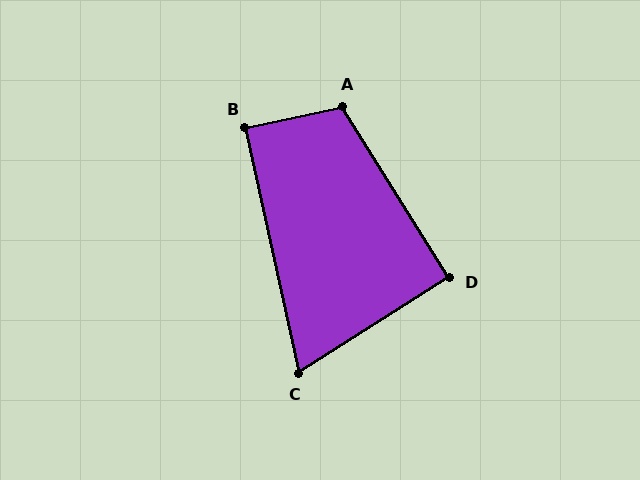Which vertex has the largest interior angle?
A, at approximately 110 degrees.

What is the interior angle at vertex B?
Approximately 90 degrees (approximately right).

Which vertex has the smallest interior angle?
C, at approximately 70 degrees.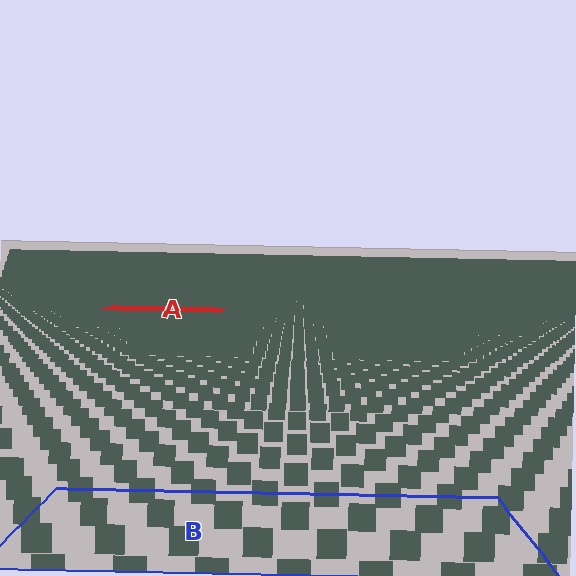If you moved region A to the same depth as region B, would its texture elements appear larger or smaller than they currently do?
They would appear larger. At a closer depth, the same texture elements are projected at a bigger on-screen size.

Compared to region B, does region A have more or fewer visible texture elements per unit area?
Region A has more texture elements per unit area — they are packed more densely because it is farther away.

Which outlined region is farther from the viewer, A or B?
Region A is farther from the viewer — the texture elements inside it appear smaller and more densely packed.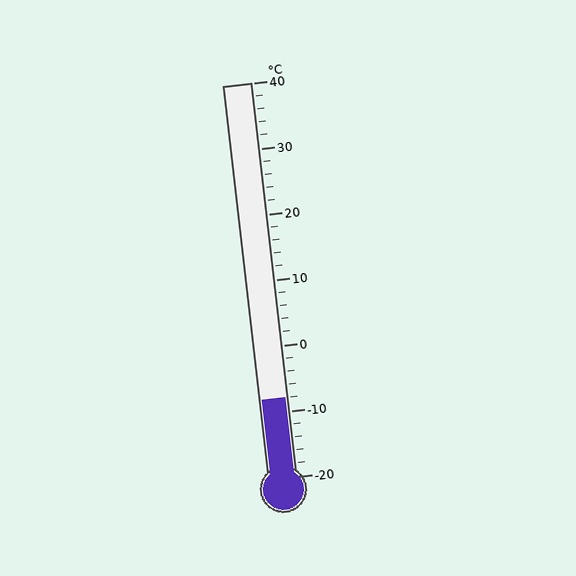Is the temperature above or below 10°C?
The temperature is below 10°C.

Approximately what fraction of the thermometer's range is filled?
The thermometer is filled to approximately 20% of its range.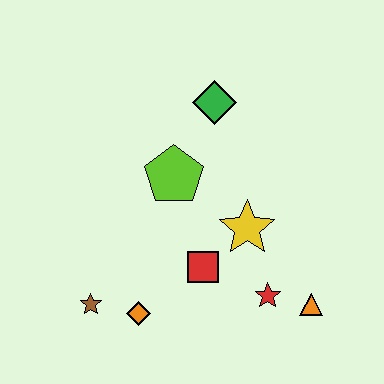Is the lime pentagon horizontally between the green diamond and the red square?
No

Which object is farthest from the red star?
The green diamond is farthest from the red star.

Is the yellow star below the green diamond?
Yes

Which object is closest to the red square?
The yellow star is closest to the red square.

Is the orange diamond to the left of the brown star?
No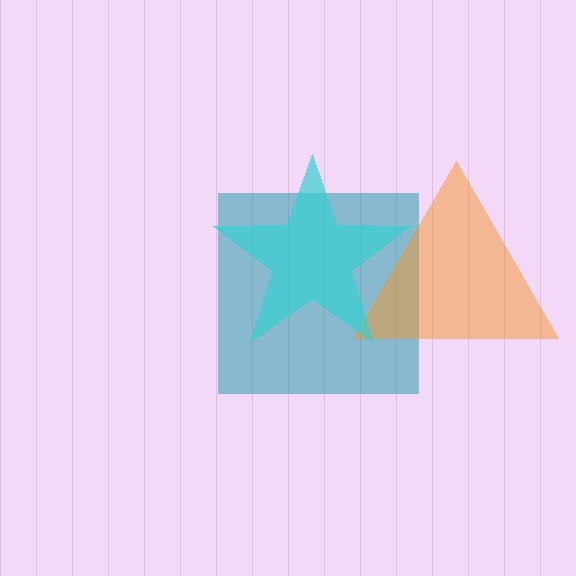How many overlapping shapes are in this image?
There are 3 overlapping shapes in the image.